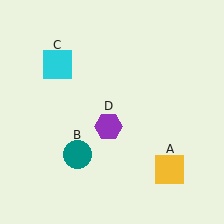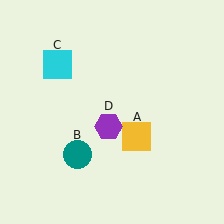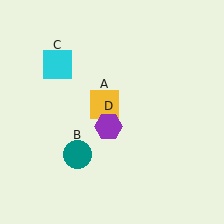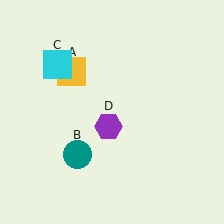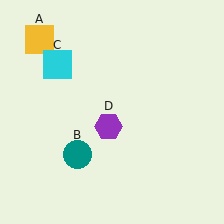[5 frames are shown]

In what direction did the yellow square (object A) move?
The yellow square (object A) moved up and to the left.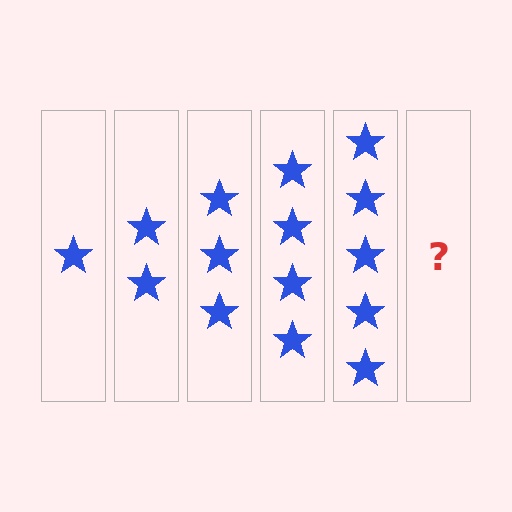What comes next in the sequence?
The next element should be 6 stars.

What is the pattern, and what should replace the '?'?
The pattern is that each step adds one more star. The '?' should be 6 stars.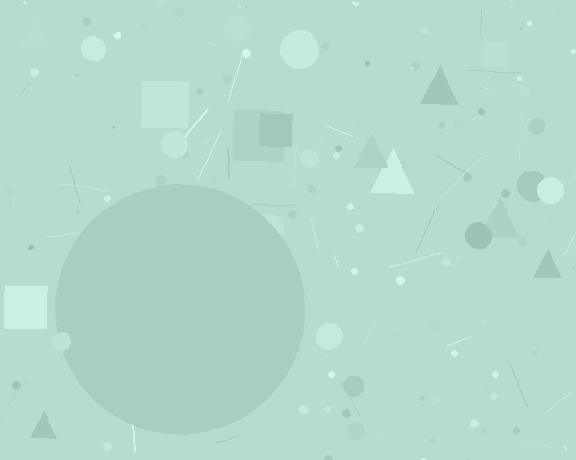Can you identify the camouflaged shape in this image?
The camouflaged shape is a circle.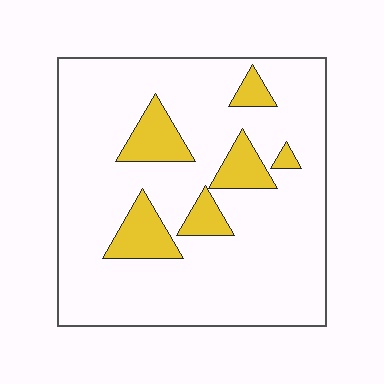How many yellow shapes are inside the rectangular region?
6.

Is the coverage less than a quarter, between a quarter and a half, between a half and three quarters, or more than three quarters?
Less than a quarter.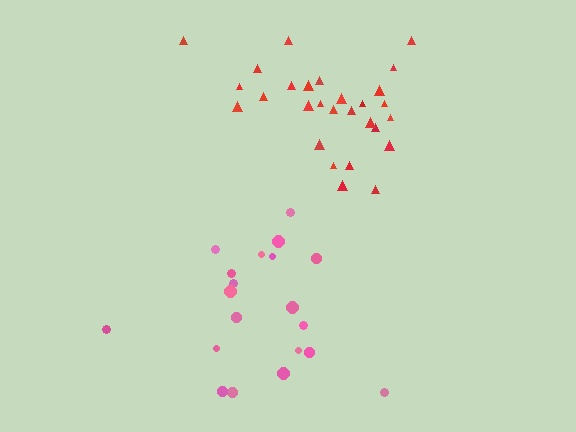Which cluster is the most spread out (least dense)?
Pink.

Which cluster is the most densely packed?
Red.